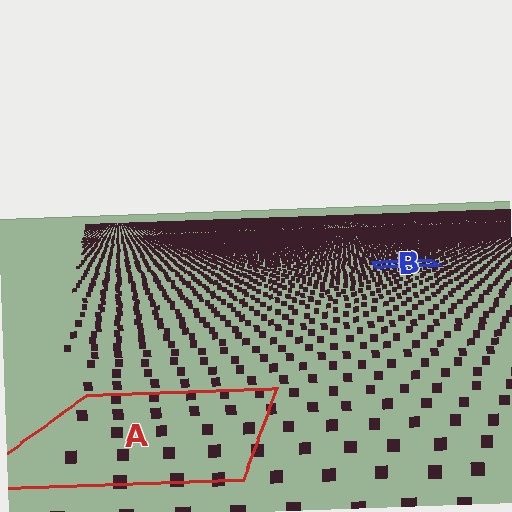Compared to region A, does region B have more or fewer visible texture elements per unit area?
Region B has more texture elements per unit area — they are packed more densely because it is farther away.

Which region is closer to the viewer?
Region A is closer. The texture elements there are larger and more spread out.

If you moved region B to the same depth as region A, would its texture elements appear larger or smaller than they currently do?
They would appear larger. At a closer depth, the same texture elements are projected at a bigger on-screen size.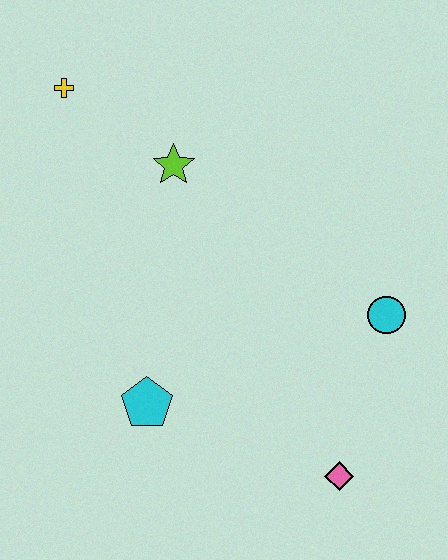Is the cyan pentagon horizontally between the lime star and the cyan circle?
No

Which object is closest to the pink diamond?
The cyan circle is closest to the pink diamond.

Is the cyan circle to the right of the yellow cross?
Yes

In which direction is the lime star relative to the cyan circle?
The lime star is to the left of the cyan circle.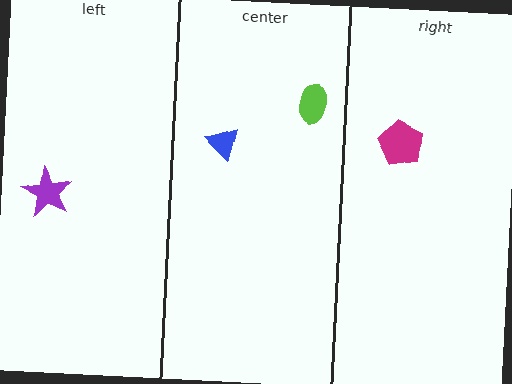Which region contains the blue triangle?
The center region.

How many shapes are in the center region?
2.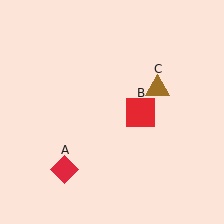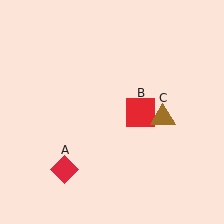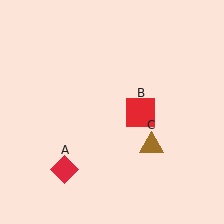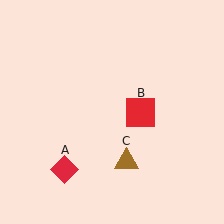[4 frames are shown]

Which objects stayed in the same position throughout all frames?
Red diamond (object A) and red square (object B) remained stationary.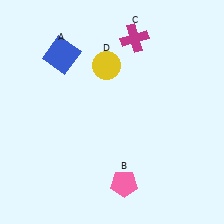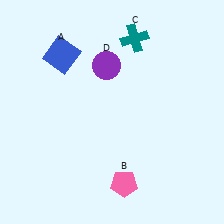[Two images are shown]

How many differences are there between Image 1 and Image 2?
There are 2 differences between the two images.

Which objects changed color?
C changed from magenta to teal. D changed from yellow to purple.